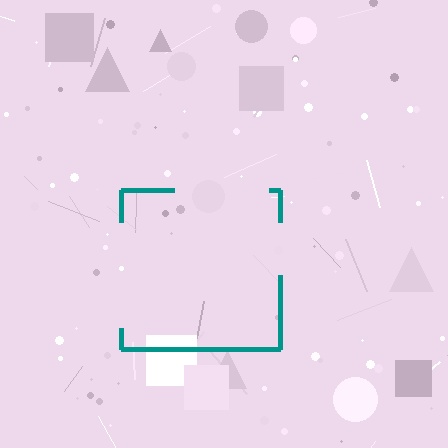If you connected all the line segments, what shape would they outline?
They would outline a square.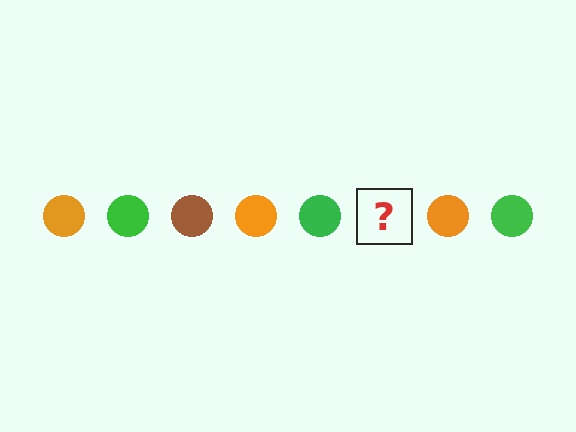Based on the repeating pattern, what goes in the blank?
The blank should be a brown circle.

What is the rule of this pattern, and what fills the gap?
The rule is that the pattern cycles through orange, green, brown circles. The gap should be filled with a brown circle.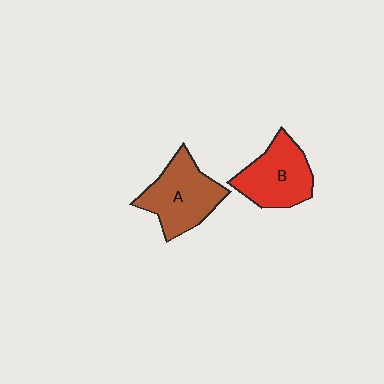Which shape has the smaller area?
Shape B (red).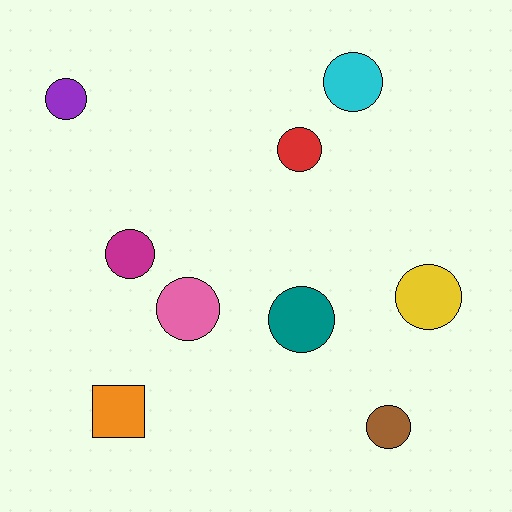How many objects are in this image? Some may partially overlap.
There are 9 objects.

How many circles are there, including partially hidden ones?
There are 8 circles.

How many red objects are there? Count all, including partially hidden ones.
There is 1 red object.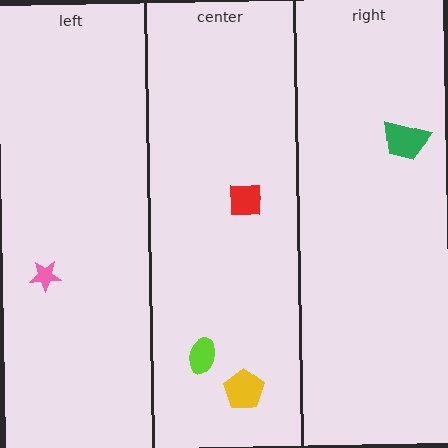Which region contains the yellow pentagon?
The center region.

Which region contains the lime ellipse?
The center region.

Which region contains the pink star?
The left region.